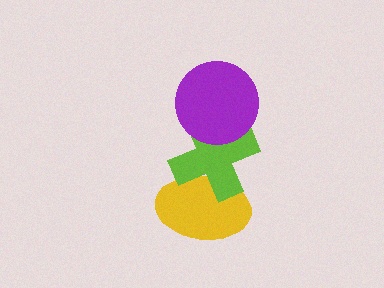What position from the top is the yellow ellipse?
The yellow ellipse is 3rd from the top.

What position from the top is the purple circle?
The purple circle is 1st from the top.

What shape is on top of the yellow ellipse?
The lime cross is on top of the yellow ellipse.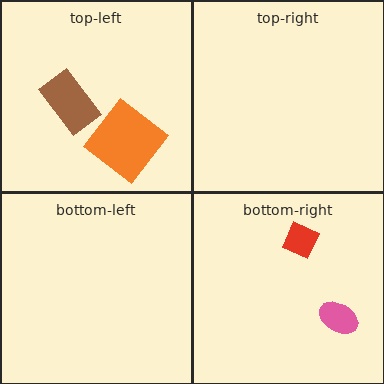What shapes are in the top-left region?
The brown rectangle, the orange diamond.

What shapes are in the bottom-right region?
The pink ellipse, the red diamond.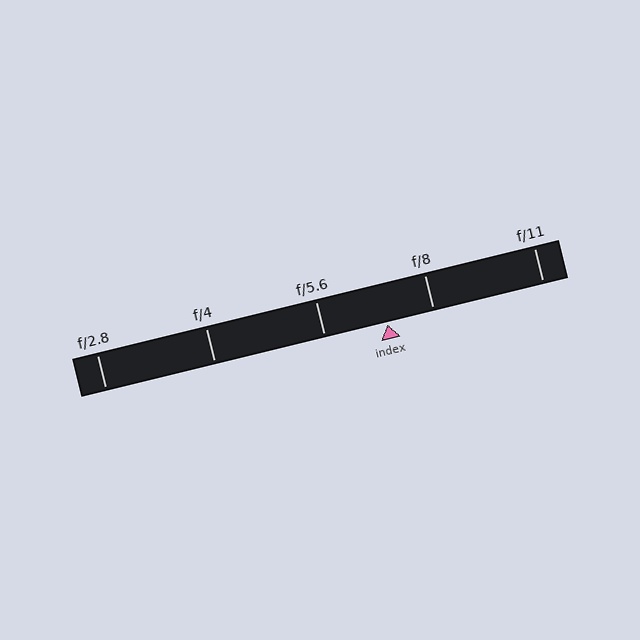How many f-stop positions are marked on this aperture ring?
There are 5 f-stop positions marked.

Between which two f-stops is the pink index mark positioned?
The index mark is between f/5.6 and f/8.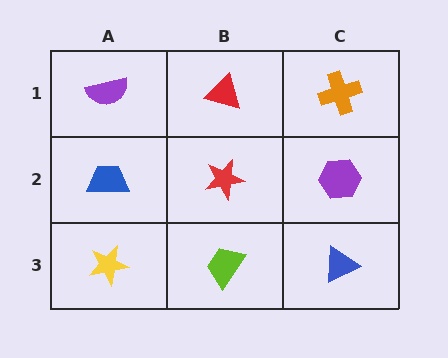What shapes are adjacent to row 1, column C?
A purple hexagon (row 2, column C), a red triangle (row 1, column B).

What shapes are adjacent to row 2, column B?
A red triangle (row 1, column B), a lime trapezoid (row 3, column B), a blue trapezoid (row 2, column A), a purple hexagon (row 2, column C).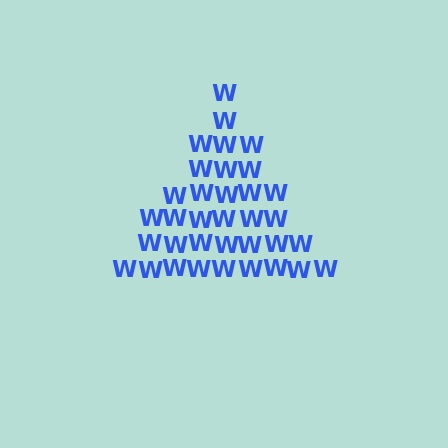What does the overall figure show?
The overall figure shows a triangle.